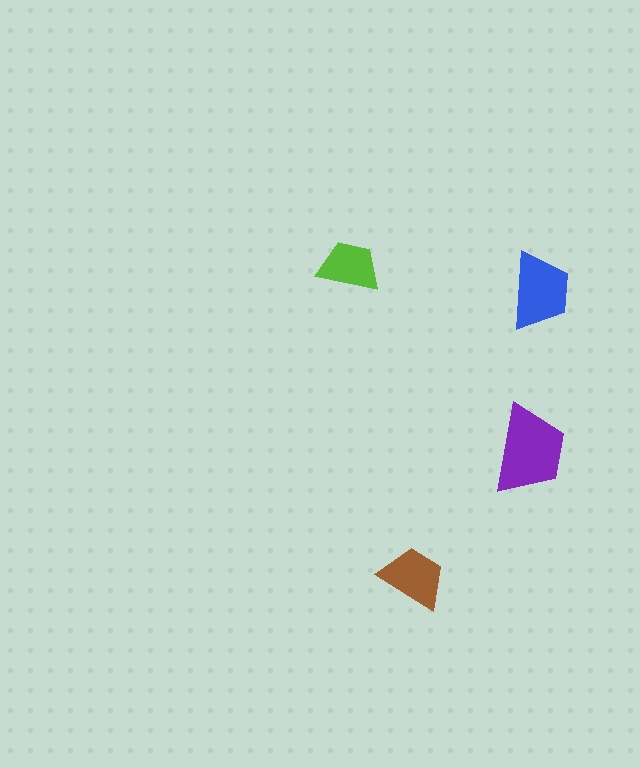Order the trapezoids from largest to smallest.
the purple one, the blue one, the brown one, the lime one.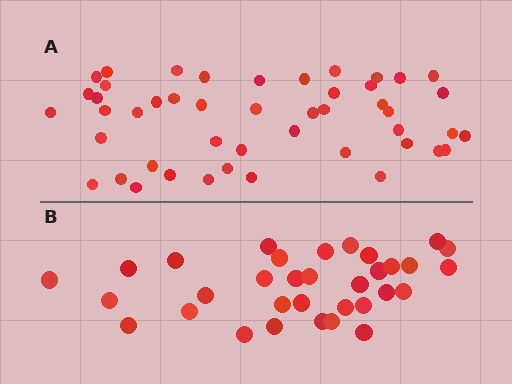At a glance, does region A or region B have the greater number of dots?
Region A (the top region) has more dots.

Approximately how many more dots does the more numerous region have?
Region A has approximately 15 more dots than region B.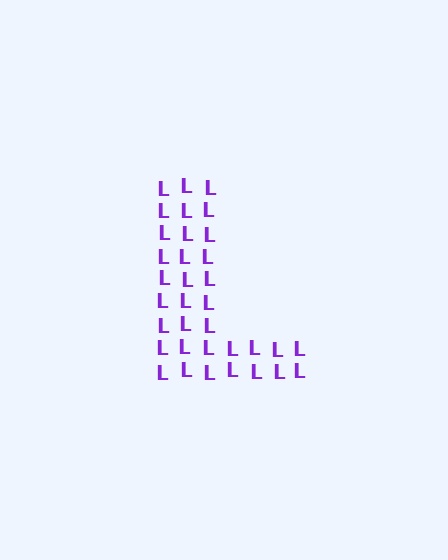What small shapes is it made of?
It is made of small letter L's.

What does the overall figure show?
The overall figure shows the letter L.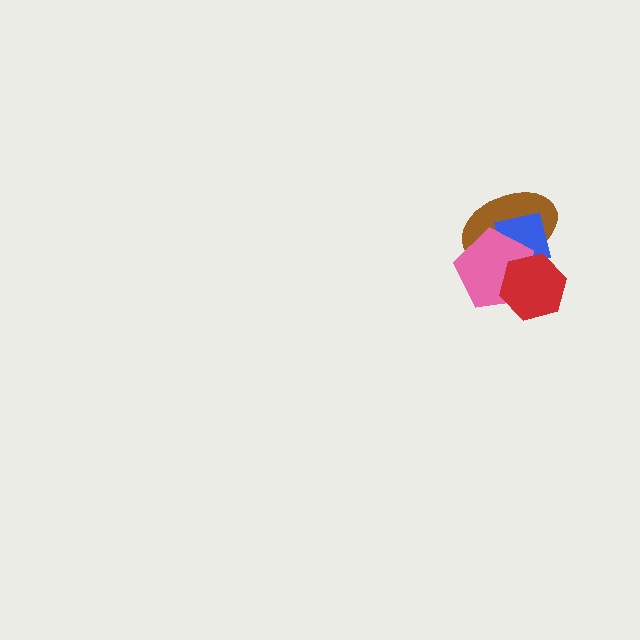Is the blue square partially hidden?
Yes, it is partially covered by another shape.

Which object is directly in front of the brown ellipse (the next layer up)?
The blue square is directly in front of the brown ellipse.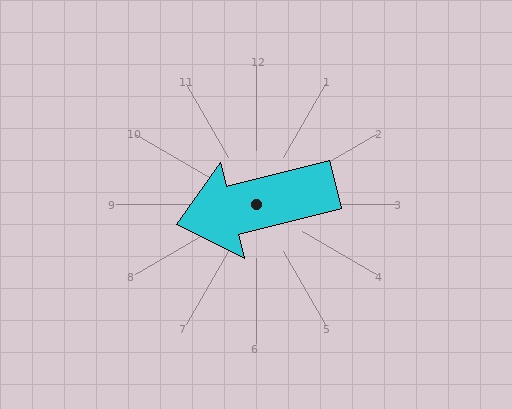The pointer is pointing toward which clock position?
Roughly 9 o'clock.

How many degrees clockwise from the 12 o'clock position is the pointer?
Approximately 256 degrees.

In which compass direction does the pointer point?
West.